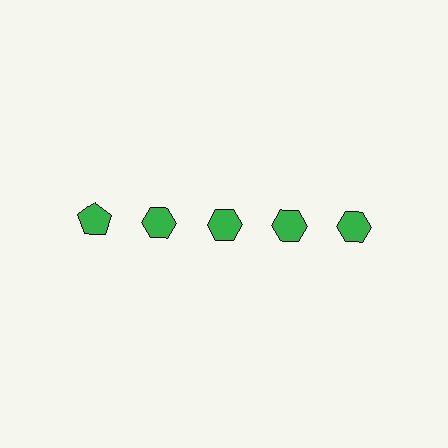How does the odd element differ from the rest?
It has a different shape: pentagon instead of hexagon.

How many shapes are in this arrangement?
There are 5 shapes arranged in a grid pattern.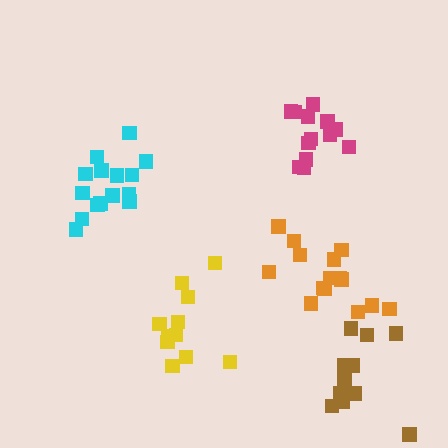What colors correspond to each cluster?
The clusters are colored: cyan, magenta, yellow, orange, brown.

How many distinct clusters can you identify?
There are 5 distinct clusters.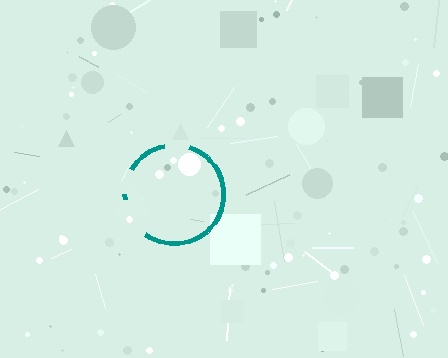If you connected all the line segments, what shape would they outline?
They would outline a circle.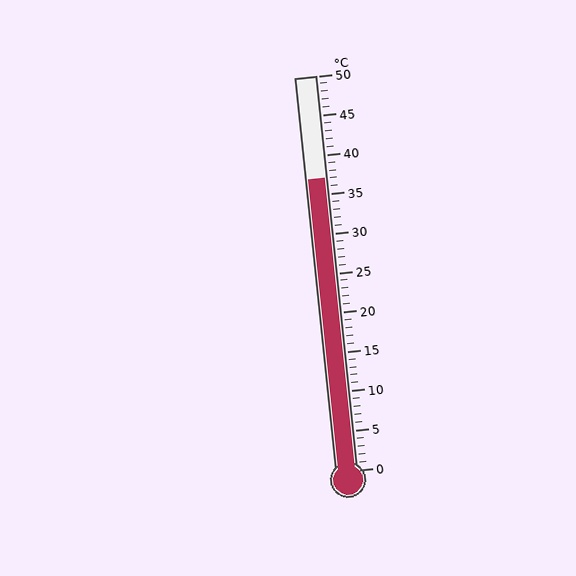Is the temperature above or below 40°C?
The temperature is below 40°C.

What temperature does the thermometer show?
The thermometer shows approximately 37°C.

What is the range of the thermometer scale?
The thermometer scale ranges from 0°C to 50°C.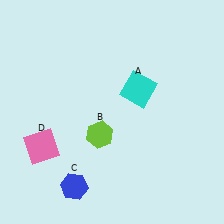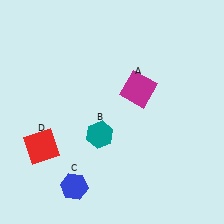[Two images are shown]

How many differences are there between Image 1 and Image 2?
There are 3 differences between the two images.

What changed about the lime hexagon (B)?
In Image 1, B is lime. In Image 2, it changed to teal.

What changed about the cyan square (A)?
In Image 1, A is cyan. In Image 2, it changed to magenta.